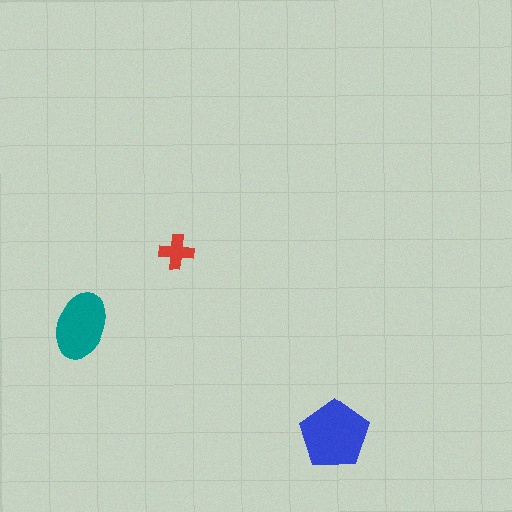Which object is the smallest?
The red cross.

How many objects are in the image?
There are 3 objects in the image.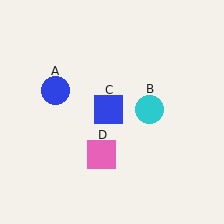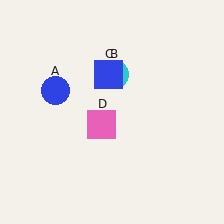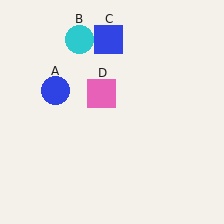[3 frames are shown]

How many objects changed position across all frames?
3 objects changed position: cyan circle (object B), blue square (object C), pink square (object D).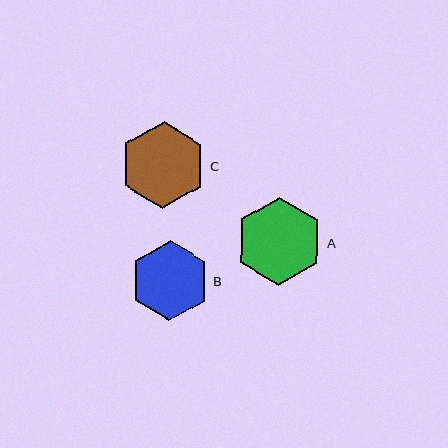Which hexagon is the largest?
Hexagon A is the largest with a size of approximately 88 pixels.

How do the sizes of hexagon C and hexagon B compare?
Hexagon C and hexagon B are approximately the same size.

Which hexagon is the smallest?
Hexagon B is the smallest with a size of approximately 80 pixels.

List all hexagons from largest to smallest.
From largest to smallest: A, C, B.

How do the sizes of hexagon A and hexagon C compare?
Hexagon A and hexagon C are approximately the same size.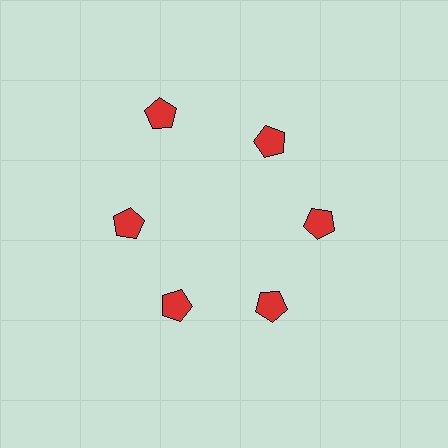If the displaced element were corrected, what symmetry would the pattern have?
It would have 6-fold rotational symmetry — the pattern would map onto itself every 60 degrees.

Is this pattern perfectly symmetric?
No. The 6 red pentagons are arranged in a ring, but one element near the 11 o'clock position is pushed outward from the center, breaking the 6-fold rotational symmetry.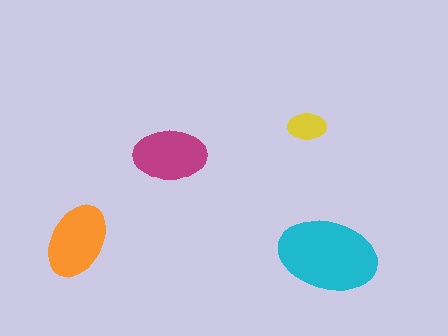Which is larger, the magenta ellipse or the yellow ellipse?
The magenta one.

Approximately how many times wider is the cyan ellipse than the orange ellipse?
About 1.5 times wider.